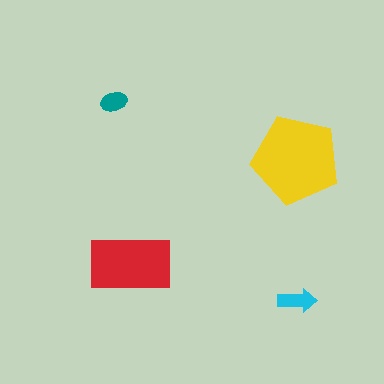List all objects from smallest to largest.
The teal ellipse, the cyan arrow, the red rectangle, the yellow pentagon.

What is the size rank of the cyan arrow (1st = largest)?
3rd.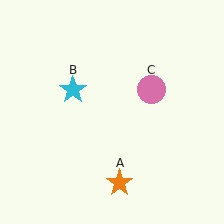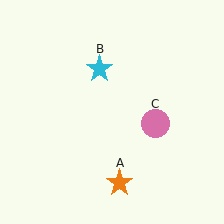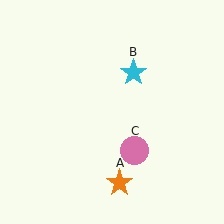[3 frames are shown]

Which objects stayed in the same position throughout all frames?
Orange star (object A) remained stationary.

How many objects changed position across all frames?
2 objects changed position: cyan star (object B), pink circle (object C).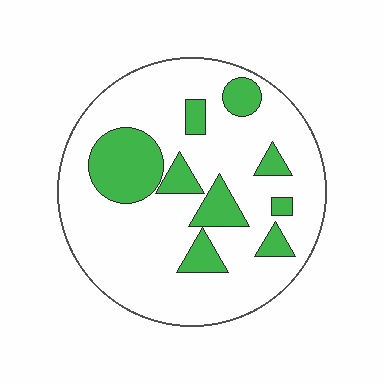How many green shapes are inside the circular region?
9.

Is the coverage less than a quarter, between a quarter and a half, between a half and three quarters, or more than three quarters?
Less than a quarter.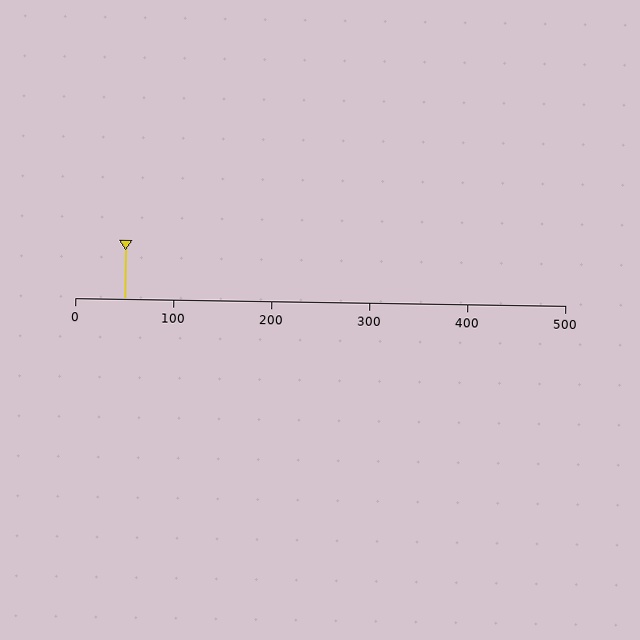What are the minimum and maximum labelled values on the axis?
The axis runs from 0 to 500.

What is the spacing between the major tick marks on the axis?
The major ticks are spaced 100 apart.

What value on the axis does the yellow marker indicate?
The marker indicates approximately 50.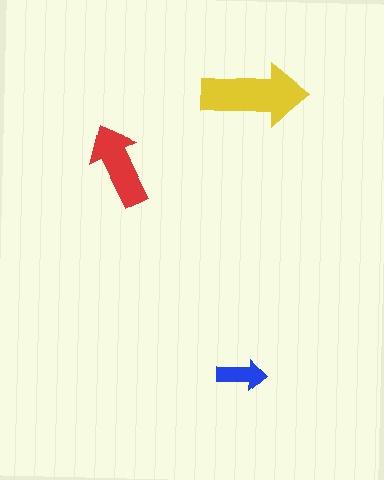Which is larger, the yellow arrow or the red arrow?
The yellow one.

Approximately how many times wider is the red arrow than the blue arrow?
About 1.5 times wider.